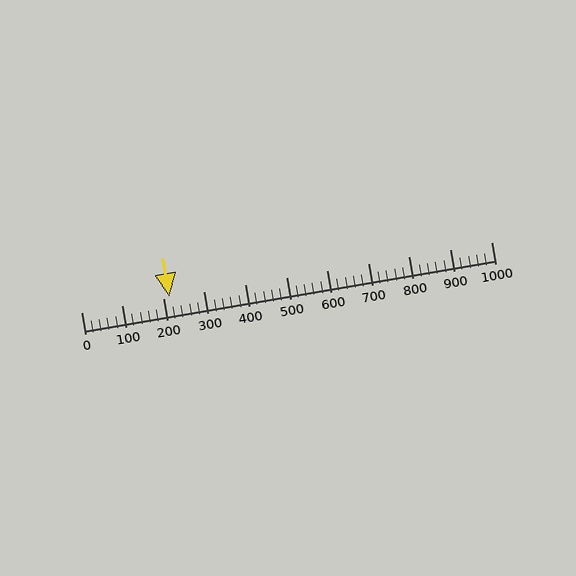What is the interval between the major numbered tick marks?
The major tick marks are spaced 100 units apart.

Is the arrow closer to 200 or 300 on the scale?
The arrow is closer to 200.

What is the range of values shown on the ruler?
The ruler shows values from 0 to 1000.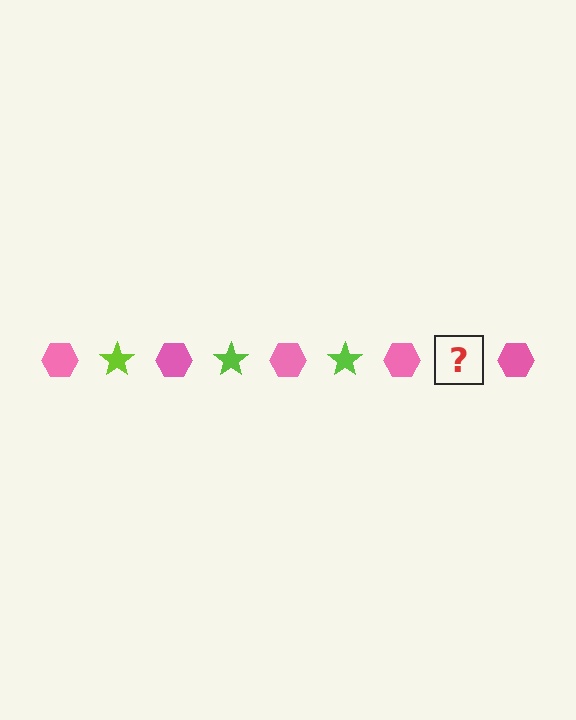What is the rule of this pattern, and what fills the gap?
The rule is that the pattern alternates between pink hexagon and lime star. The gap should be filled with a lime star.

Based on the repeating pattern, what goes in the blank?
The blank should be a lime star.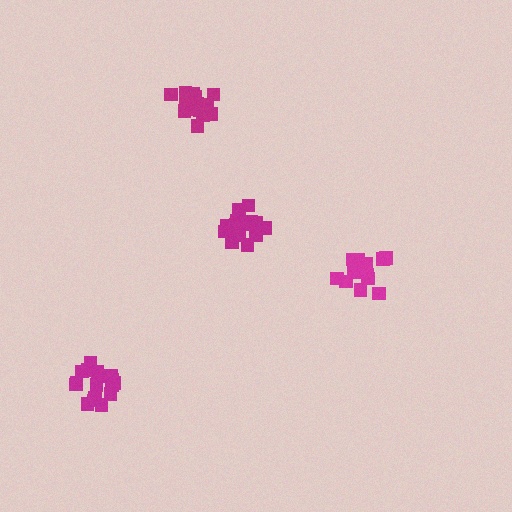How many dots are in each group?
Group 1: 18 dots, Group 2: 15 dots, Group 3: 15 dots, Group 4: 18 dots (66 total).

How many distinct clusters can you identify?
There are 4 distinct clusters.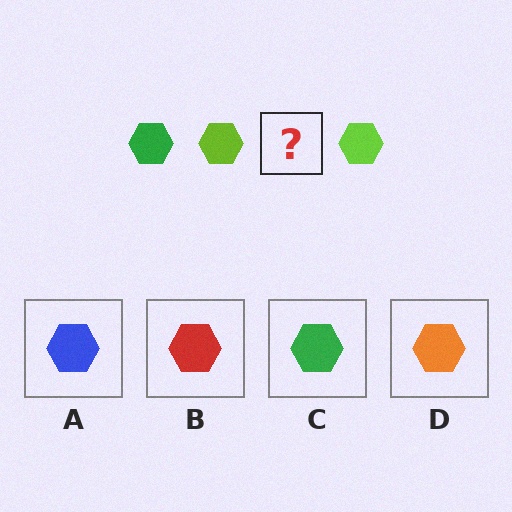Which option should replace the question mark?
Option C.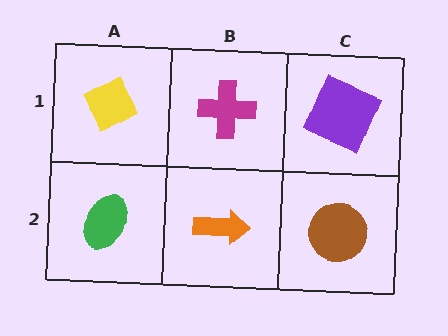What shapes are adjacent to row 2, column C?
A purple square (row 1, column C), an orange arrow (row 2, column B).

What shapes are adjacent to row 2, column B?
A magenta cross (row 1, column B), a green ellipse (row 2, column A), a brown circle (row 2, column C).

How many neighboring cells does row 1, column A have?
2.